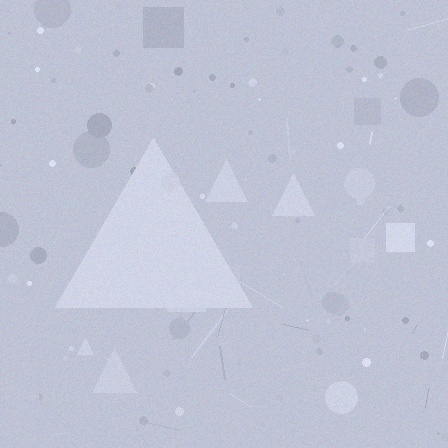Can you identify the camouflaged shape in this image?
The camouflaged shape is a triangle.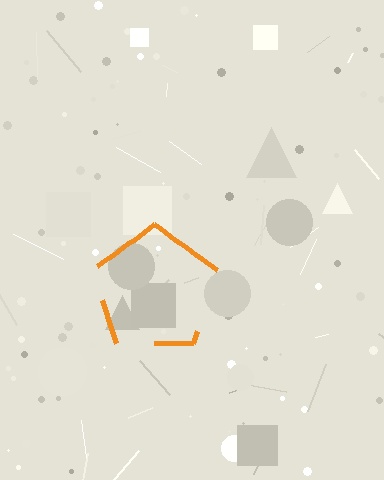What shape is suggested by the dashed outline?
The dashed outline suggests a pentagon.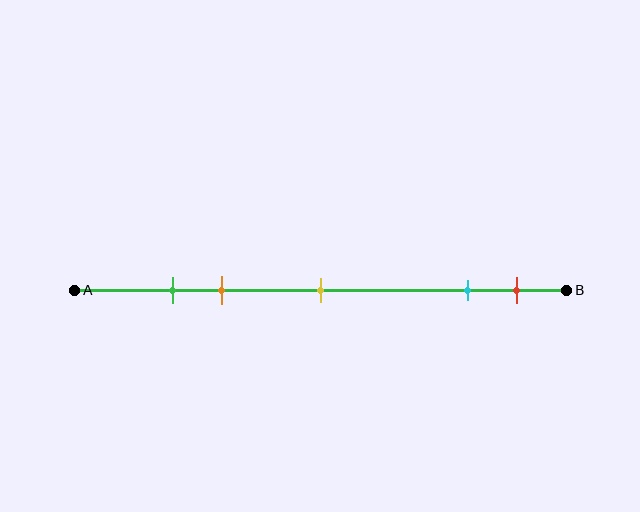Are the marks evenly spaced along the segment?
No, the marks are not evenly spaced.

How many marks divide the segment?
There are 5 marks dividing the segment.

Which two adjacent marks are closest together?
The green and orange marks are the closest adjacent pair.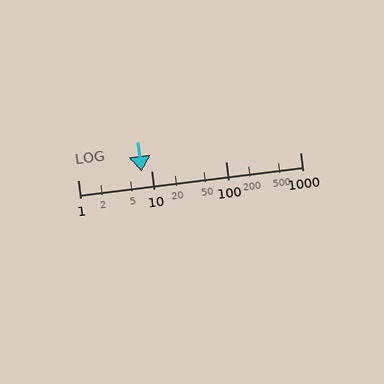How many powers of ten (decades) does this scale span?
The scale spans 3 decades, from 1 to 1000.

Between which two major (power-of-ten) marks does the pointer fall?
The pointer is between 1 and 10.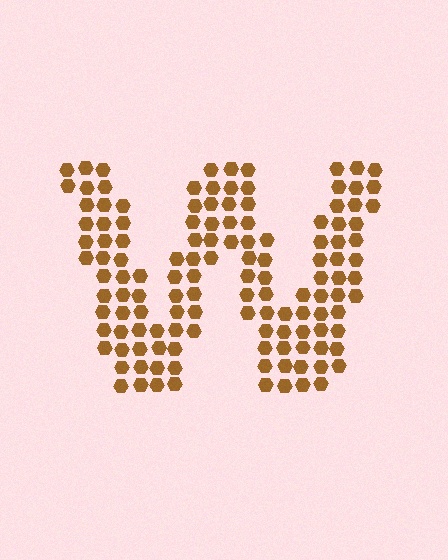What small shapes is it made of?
It is made of small hexagons.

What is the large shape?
The large shape is the letter W.